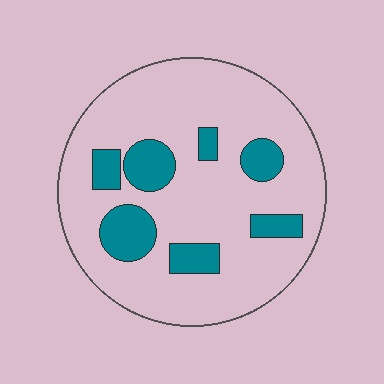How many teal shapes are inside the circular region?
7.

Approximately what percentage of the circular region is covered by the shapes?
Approximately 20%.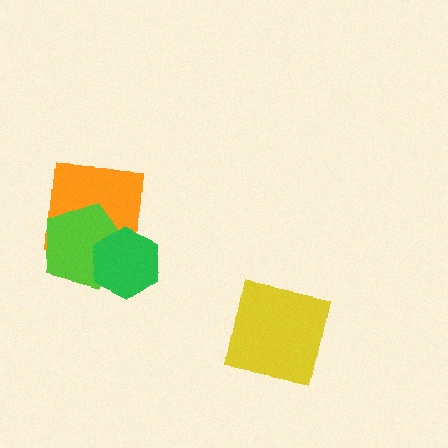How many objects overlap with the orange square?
2 objects overlap with the orange square.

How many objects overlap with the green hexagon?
2 objects overlap with the green hexagon.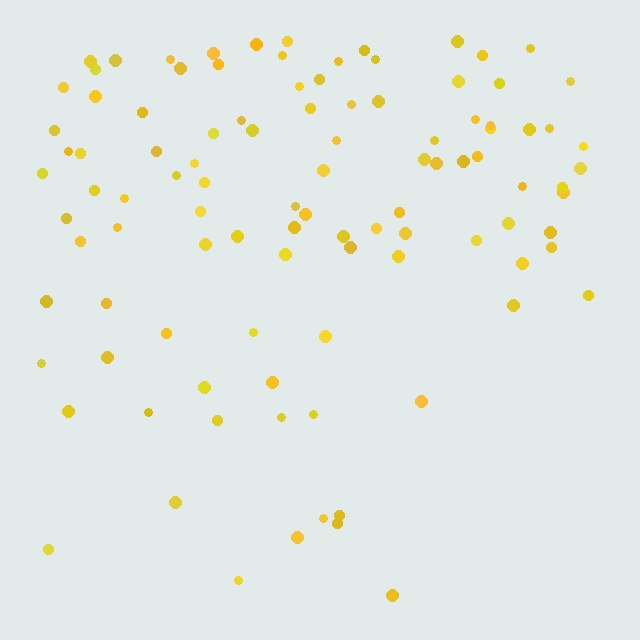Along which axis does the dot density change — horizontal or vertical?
Vertical.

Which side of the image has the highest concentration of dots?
The top.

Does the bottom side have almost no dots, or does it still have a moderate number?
Still a moderate number, just noticeably fewer than the top.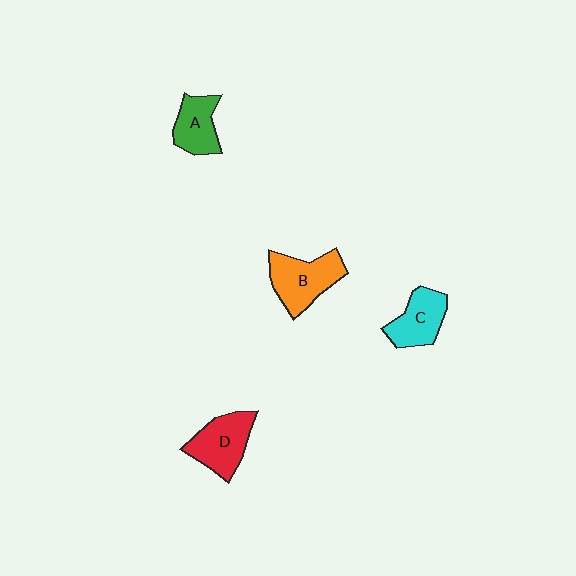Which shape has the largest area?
Shape B (orange).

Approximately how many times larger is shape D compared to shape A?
Approximately 1.3 times.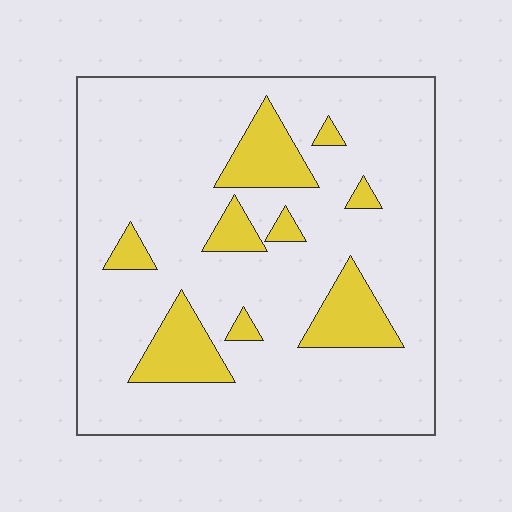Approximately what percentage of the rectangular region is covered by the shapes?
Approximately 15%.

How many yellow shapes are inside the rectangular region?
9.